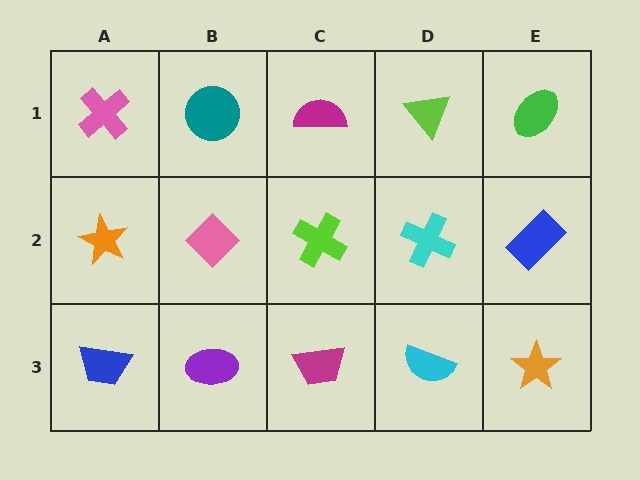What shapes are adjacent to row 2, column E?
A green ellipse (row 1, column E), an orange star (row 3, column E), a cyan cross (row 2, column D).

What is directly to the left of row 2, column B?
An orange star.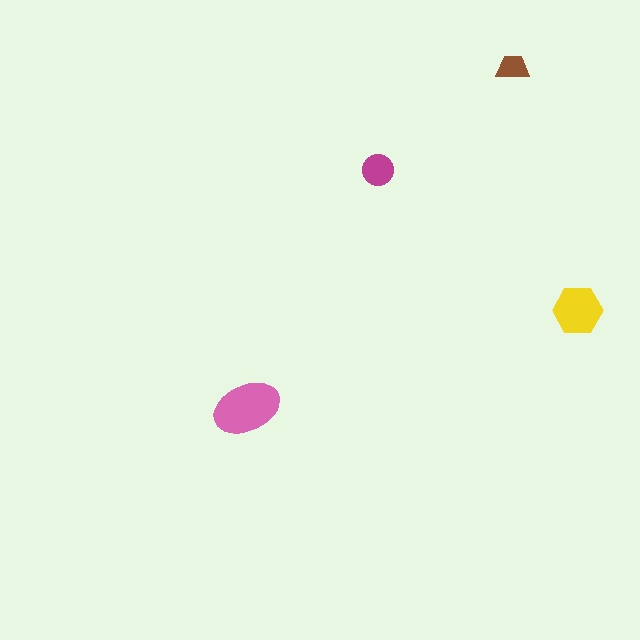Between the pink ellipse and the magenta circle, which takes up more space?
The pink ellipse.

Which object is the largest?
The pink ellipse.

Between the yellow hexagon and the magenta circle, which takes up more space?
The yellow hexagon.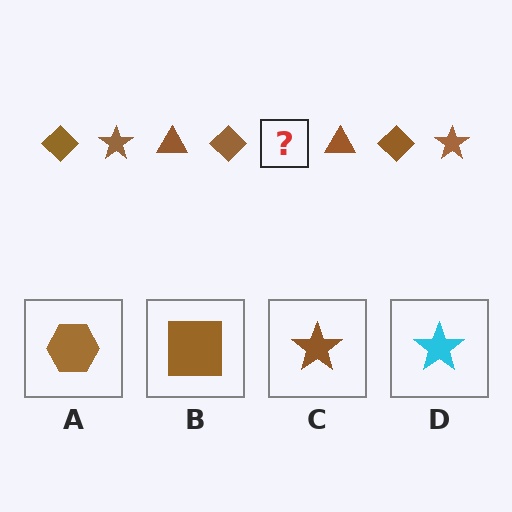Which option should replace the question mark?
Option C.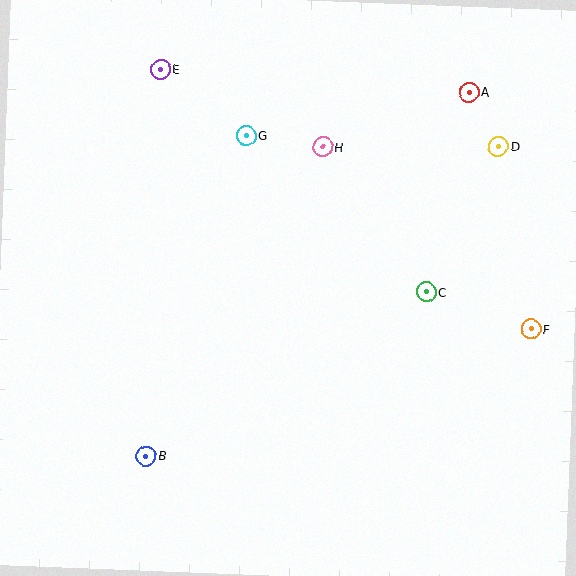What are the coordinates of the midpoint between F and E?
The midpoint between F and E is at (346, 199).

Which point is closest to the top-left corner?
Point E is closest to the top-left corner.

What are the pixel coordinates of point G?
Point G is at (246, 136).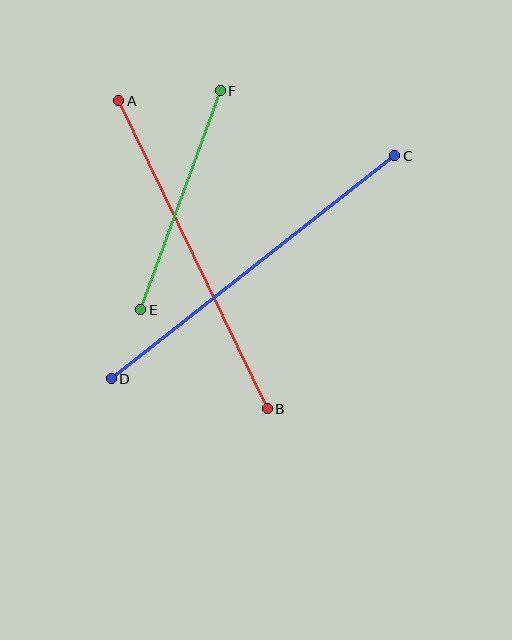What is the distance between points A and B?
The distance is approximately 342 pixels.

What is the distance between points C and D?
The distance is approximately 361 pixels.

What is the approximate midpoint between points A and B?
The midpoint is at approximately (193, 255) pixels.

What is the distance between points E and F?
The distance is approximately 233 pixels.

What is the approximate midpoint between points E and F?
The midpoint is at approximately (180, 200) pixels.